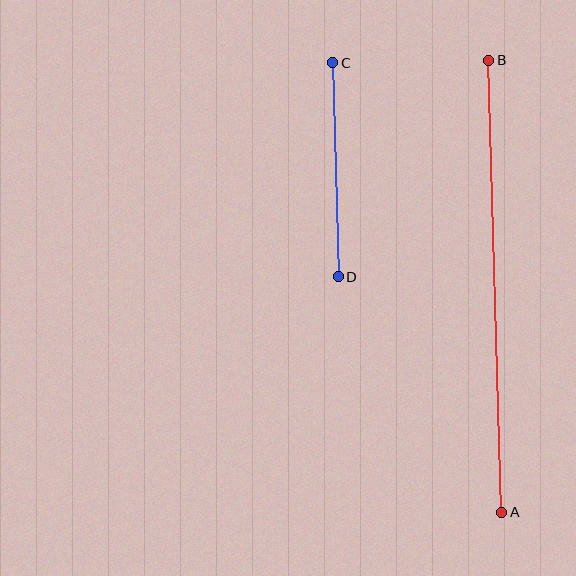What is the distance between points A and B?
The distance is approximately 452 pixels.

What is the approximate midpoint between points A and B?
The midpoint is at approximately (495, 286) pixels.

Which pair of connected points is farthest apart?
Points A and B are farthest apart.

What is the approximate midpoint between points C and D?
The midpoint is at approximately (335, 170) pixels.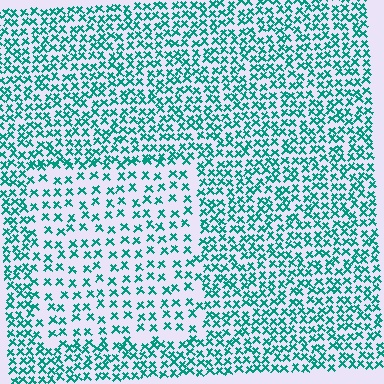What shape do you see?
I see a rectangle.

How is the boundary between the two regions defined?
The boundary is defined by a change in element density (approximately 1.8x ratio). All elements are the same color, size, and shape.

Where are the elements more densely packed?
The elements are more densely packed outside the rectangle boundary.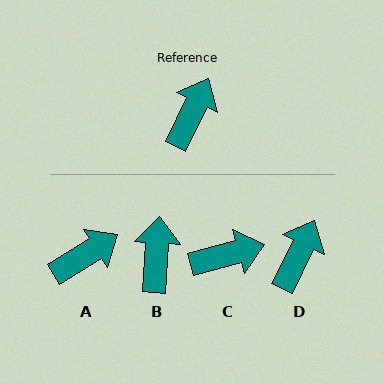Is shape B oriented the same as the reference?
No, it is off by about 22 degrees.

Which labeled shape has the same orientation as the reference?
D.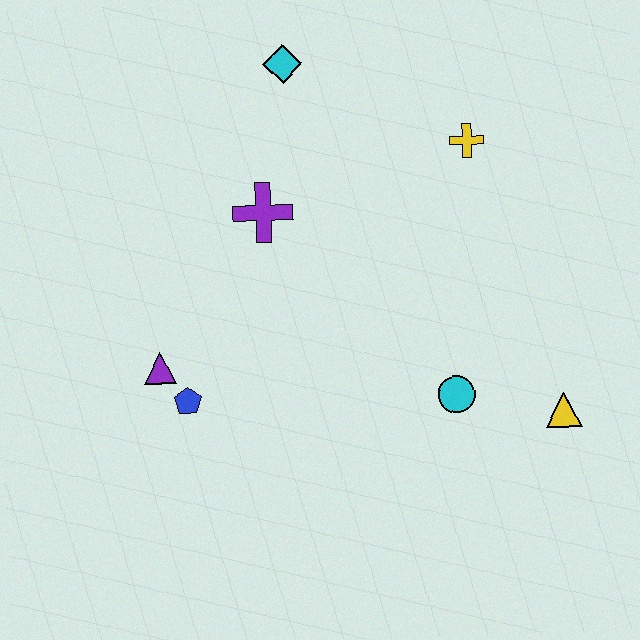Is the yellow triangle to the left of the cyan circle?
No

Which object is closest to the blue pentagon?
The purple triangle is closest to the blue pentagon.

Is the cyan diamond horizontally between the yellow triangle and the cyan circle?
No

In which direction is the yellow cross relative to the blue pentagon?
The yellow cross is to the right of the blue pentagon.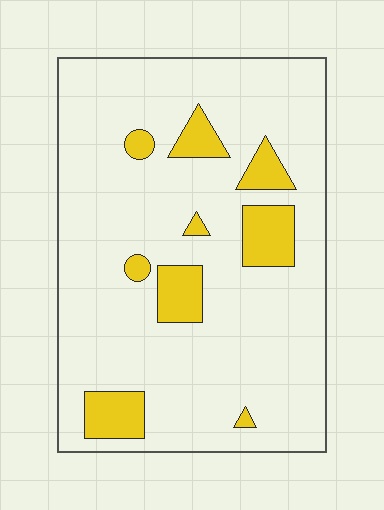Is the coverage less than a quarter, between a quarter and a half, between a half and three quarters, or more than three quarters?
Less than a quarter.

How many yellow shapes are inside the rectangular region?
9.